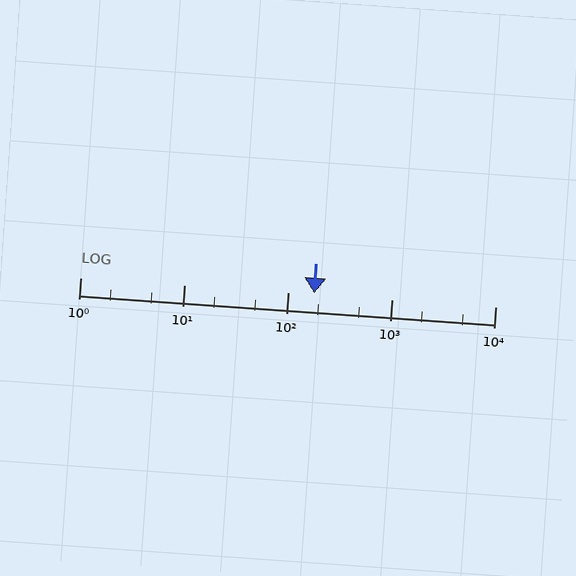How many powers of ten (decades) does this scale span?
The scale spans 4 decades, from 1 to 10000.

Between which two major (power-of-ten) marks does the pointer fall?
The pointer is between 100 and 1000.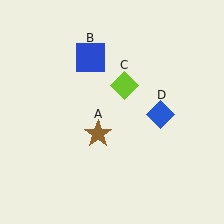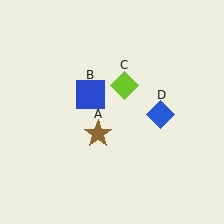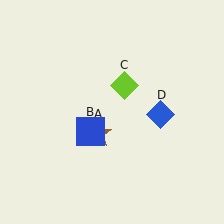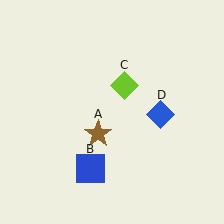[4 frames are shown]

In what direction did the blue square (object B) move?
The blue square (object B) moved down.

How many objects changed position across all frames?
1 object changed position: blue square (object B).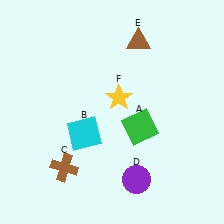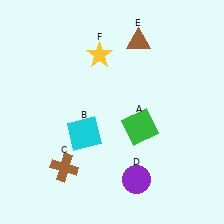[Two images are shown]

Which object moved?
The yellow star (F) moved up.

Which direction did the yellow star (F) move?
The yellow star (F) moved up.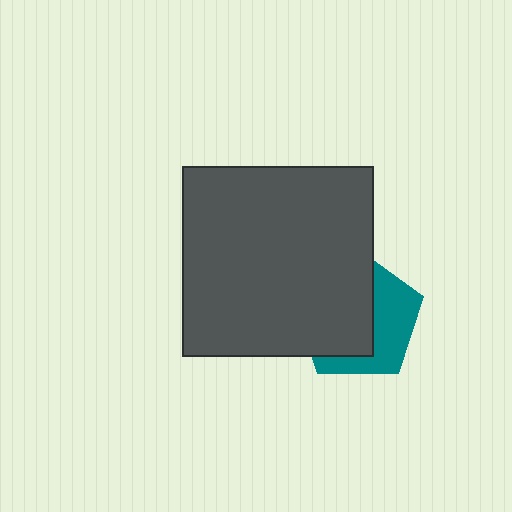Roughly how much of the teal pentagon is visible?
A small part of it is visible (roughly 42%).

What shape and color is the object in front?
The object in front is a dark gray square.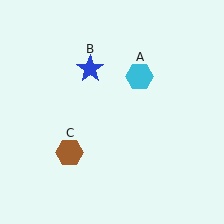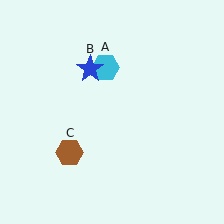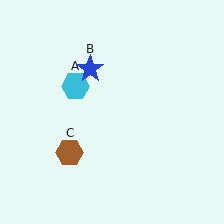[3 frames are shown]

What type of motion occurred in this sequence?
The cyan hexagon (object A) rotated counterclockwise around the center of the scene.